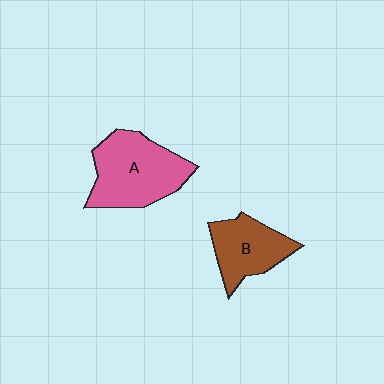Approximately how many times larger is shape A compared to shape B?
Approximately 1.5 times.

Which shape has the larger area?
Shape A (pink).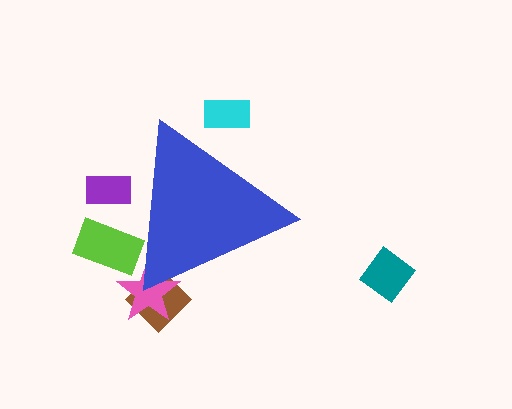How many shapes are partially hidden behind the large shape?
5 shapes are partially hidden.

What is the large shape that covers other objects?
A blue triangle.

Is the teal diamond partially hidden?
No, the teal diamond is fully visible.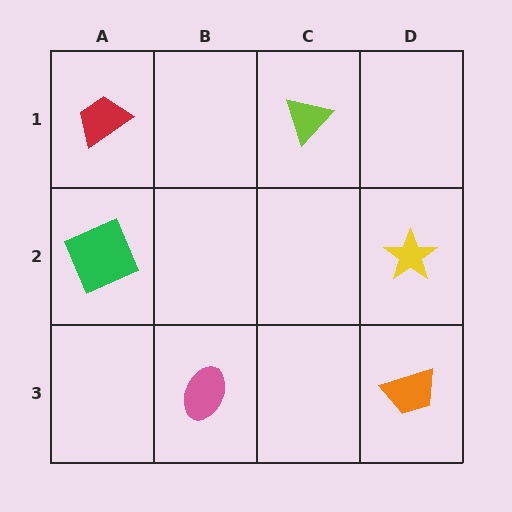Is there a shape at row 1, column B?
No, that cell is empty.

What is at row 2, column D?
A yellow star.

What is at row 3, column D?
An orange trapezoid.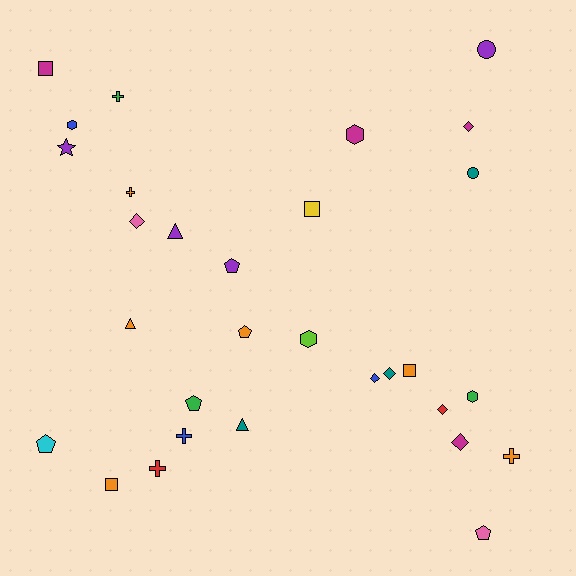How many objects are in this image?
There are 30 objects.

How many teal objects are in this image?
There are 3 teal objects.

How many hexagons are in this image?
There are 4 hexagons.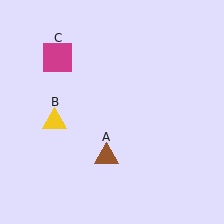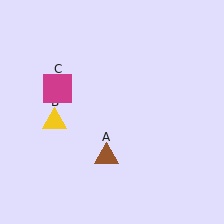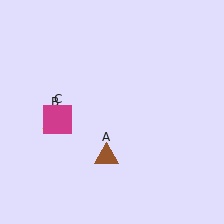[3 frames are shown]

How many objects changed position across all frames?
1 object changed position: magenta square (object C).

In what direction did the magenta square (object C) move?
The magenta square (object C) moved down.